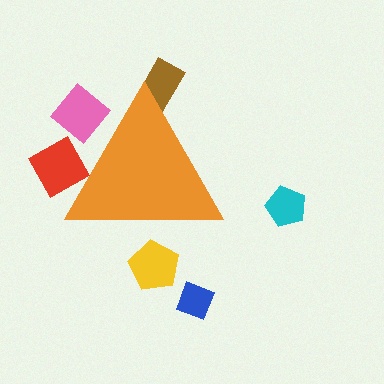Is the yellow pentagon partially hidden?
Yes, the yellow pentagon is partially hidden behind the orange triangle.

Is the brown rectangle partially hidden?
Yes, the brown rectangle is partially hidden behind the orange triangle.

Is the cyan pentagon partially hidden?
No, the cyan pentagon is fully visible.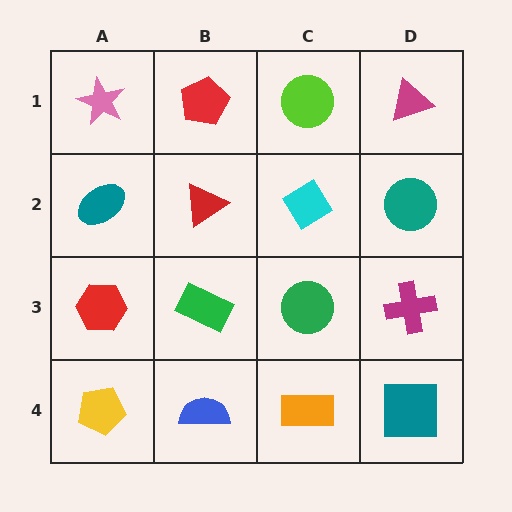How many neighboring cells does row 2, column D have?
3.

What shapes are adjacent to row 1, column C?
A cyan diamond (row 2, column C), a red pentagon (row 1, column B), a magenta triangle (row 1, column D).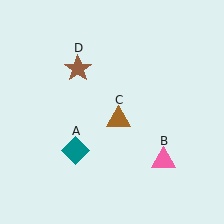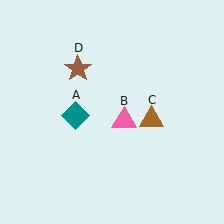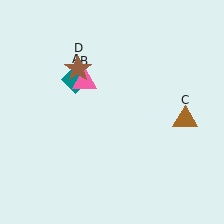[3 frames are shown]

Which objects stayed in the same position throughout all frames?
Brown star (object D) remained stationary.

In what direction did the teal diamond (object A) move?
The teal diamond (object A) moved up.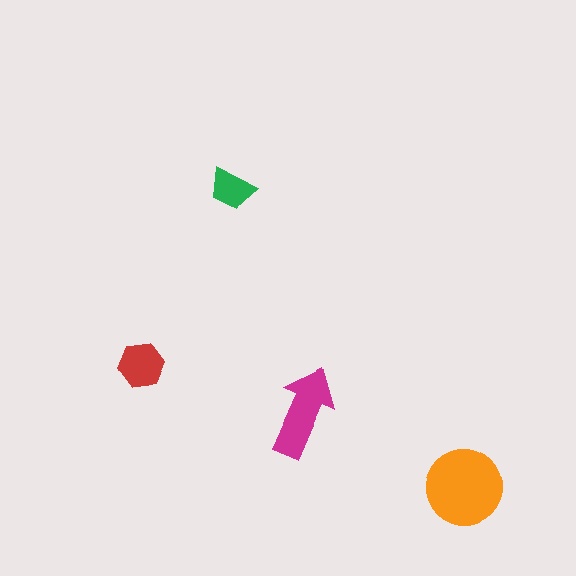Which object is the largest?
The orange circle.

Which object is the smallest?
The green trapezoid.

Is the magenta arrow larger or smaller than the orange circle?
Smaller.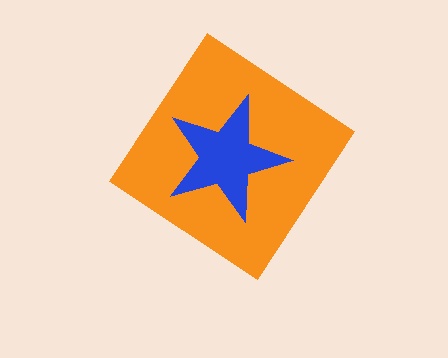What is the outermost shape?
The orange diamond.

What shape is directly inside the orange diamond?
The blue star.